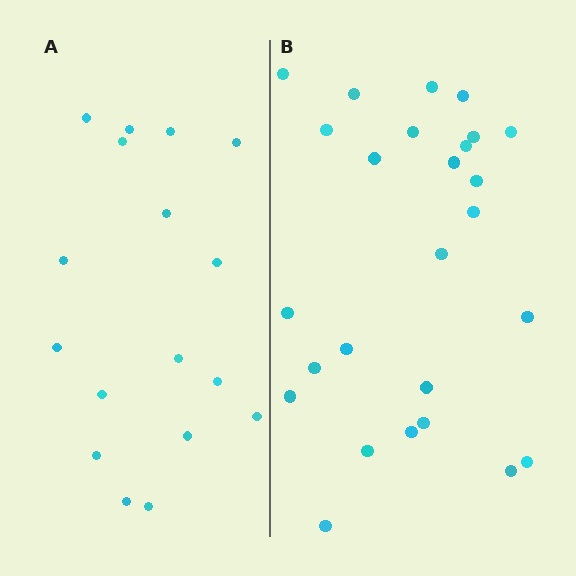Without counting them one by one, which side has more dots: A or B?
Region B (the right region) has more dots.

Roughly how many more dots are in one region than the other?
Region B has roughly 8 or so more dots than region A.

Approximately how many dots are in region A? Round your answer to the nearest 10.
About 20 dots. (The exact count is 17, which rounds to 20.)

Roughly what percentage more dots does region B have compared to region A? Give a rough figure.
About 55% more.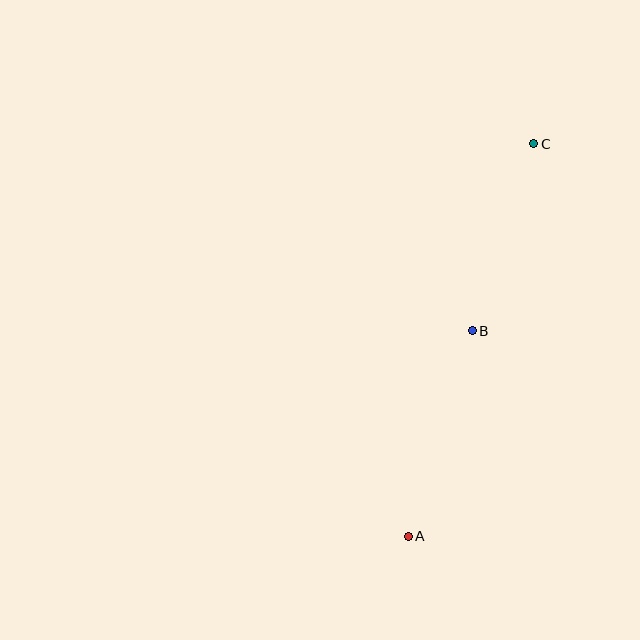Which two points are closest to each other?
Points B and C are closest to each other.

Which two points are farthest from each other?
Points A and C are farthest from each other.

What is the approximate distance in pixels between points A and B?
The distance between A and B is approximately 215 pixels.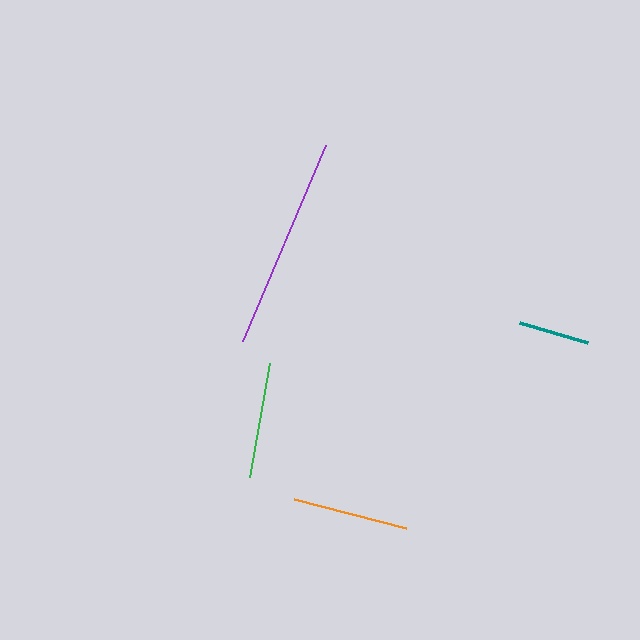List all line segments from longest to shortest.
From longest to shortest: purple, green, orange, teal.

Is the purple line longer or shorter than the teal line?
The purple line is longer than the teal line.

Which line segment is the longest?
The purple line is the longest at approximately 213 pixels.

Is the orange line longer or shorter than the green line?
The green line is longer than the orange line.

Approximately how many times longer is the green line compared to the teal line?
The green line is approximately 1.6 times the length of the teal line.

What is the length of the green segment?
The green segment is approximately 116 pixels long.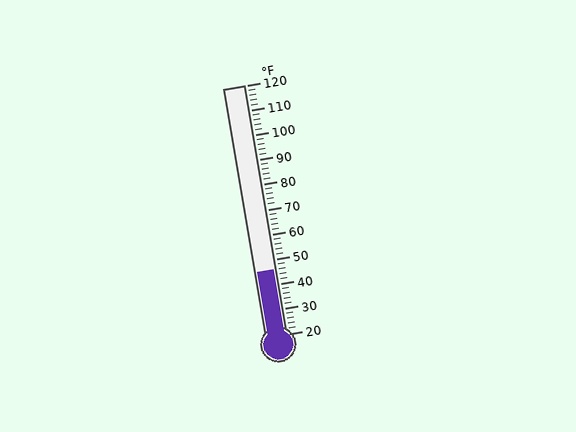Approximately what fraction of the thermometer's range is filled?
The thermometer is filled to approximately 25% of its range.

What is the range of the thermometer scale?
The thermometer scale ranges from 20°F to 120°F.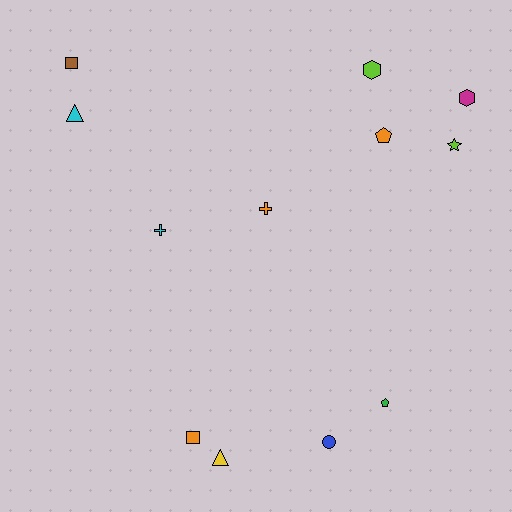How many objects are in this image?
There are 12 objects.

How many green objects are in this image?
There is 1 green object.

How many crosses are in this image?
There are 2 crosses.